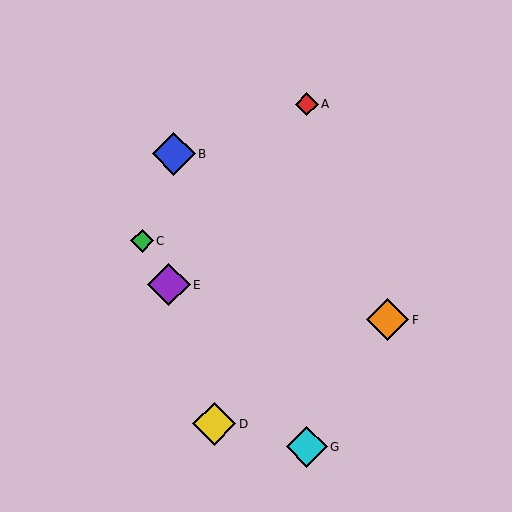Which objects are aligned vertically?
Objects A, G are aligned vertically.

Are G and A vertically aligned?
Yes, both are at x≈307.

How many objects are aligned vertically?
2 objects (A, G) are aligned vertically.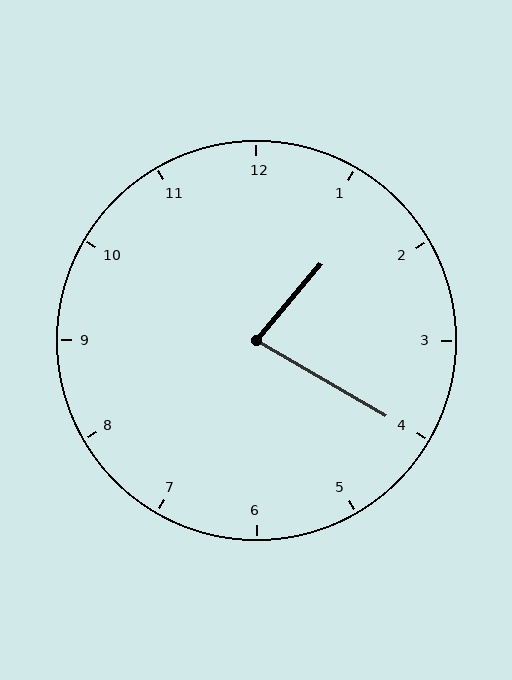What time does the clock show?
1:20.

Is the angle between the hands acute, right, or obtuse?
It is acute.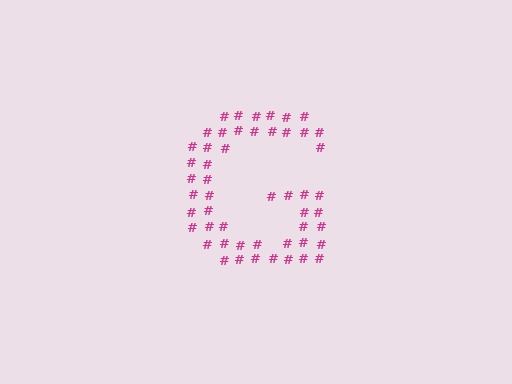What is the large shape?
The large shape is the letter G.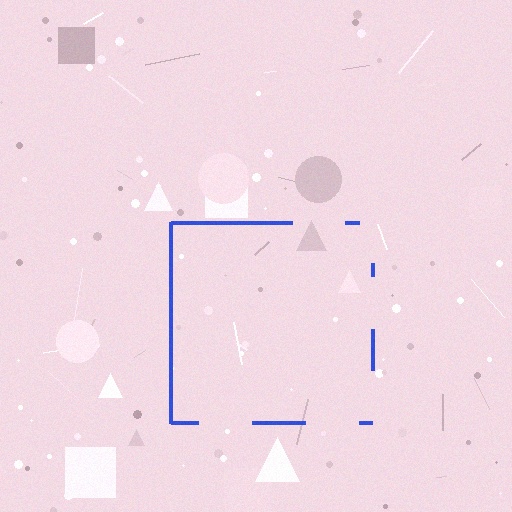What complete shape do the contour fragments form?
The contour fragments form a square.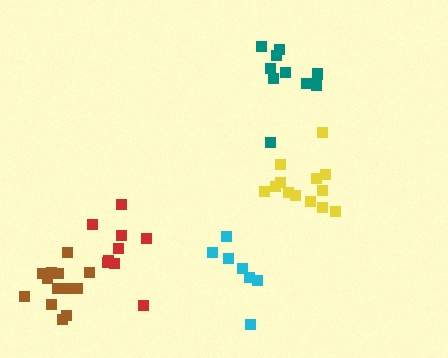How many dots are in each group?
Group 1: 9 dots, Group 2: 13 dots, Group 3: 11 dots, Group 4: 7 dots, Group 5: 13 dots (53 total).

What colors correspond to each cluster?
The clusters are colored: red, yellow, teal, cyan, brown.